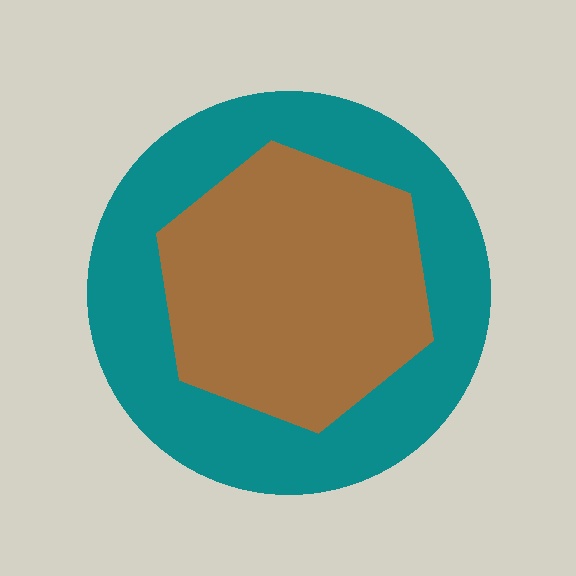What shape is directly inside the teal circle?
The brown hexagon.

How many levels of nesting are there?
2.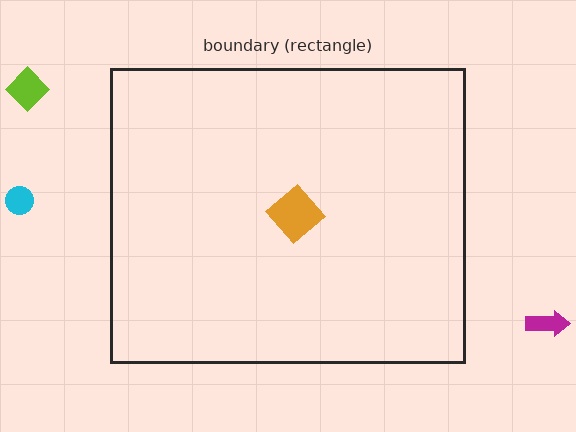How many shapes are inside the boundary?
1 inside, 3 outside.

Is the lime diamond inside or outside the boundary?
Outside.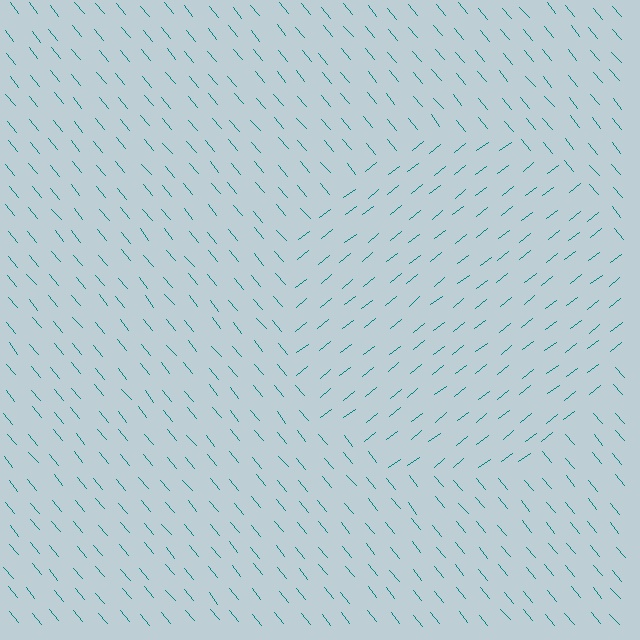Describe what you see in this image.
The image is filled with small teal line segments. A circle region in the image has lines oriented differently from the surrounding lines, creating a visible texture boundary.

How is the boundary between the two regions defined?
The boundary is defined purely by a change in line orientation (approximately 89 degrees difference). All lines are the same color and thickness.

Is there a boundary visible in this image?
Yes, there is a texture boundary formed by a change in line orientation.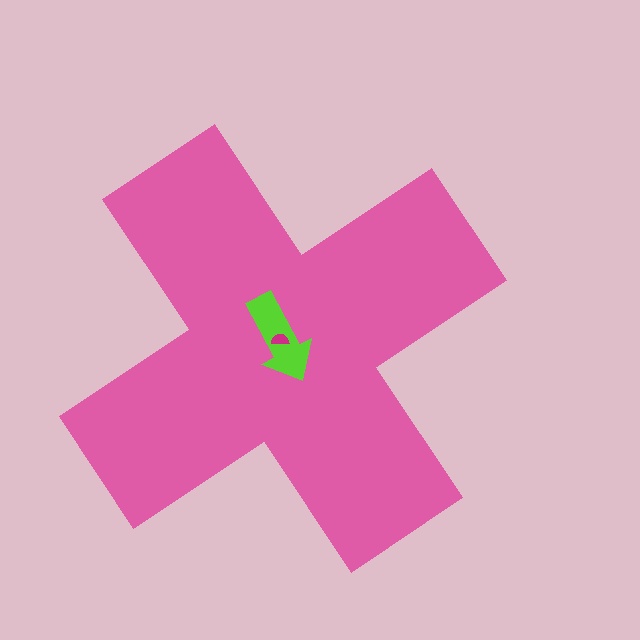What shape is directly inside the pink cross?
The lime arrow.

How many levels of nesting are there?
3.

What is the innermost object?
The magenta semicircle.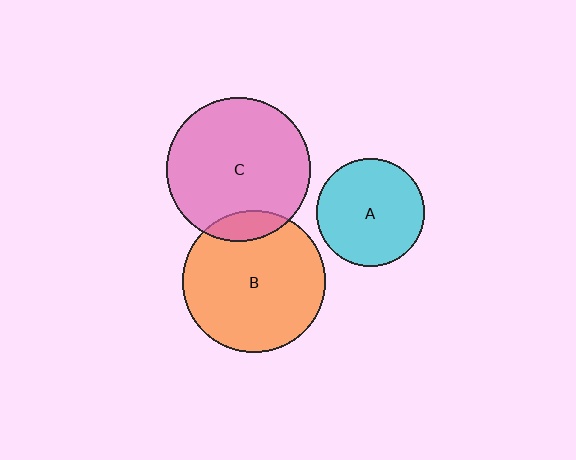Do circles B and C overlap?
Yes.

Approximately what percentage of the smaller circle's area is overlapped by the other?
Approximately 10%.